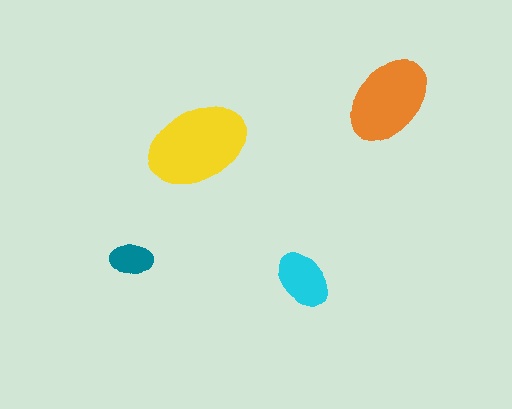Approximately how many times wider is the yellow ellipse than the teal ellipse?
About 2.5 times wider.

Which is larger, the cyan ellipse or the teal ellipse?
The cyan one.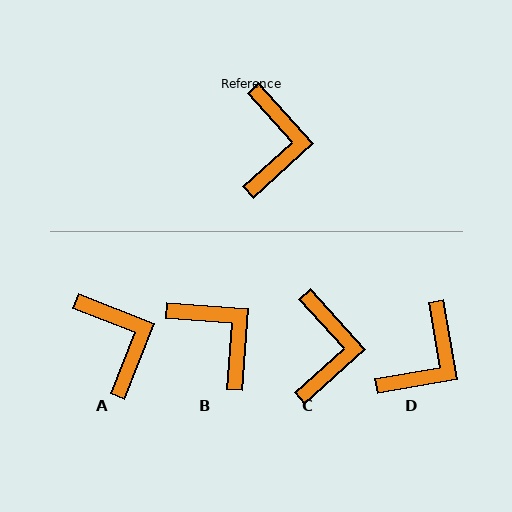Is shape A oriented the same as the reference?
No, it is off by about 26 degrees.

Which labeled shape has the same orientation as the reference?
C.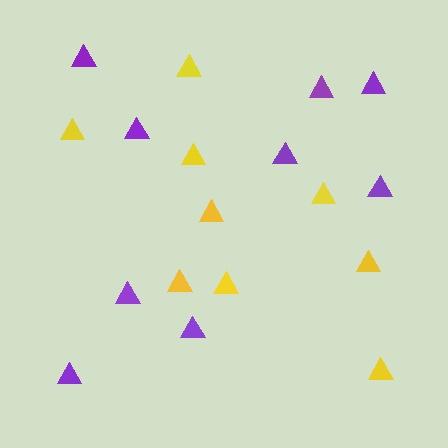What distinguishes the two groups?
There are 2 groups: one group of yellow triangles (9) and one group of purple triangles (9).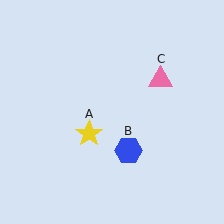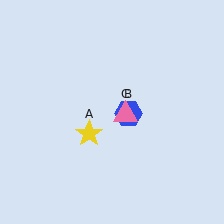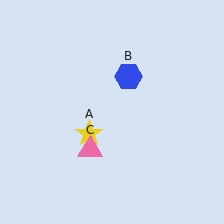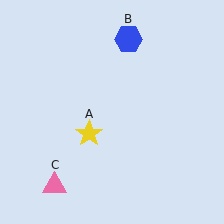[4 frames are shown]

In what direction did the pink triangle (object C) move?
The pink triangle (object C) moved down and to the left.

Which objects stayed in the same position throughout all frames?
Yellow star (object A) remained stationary.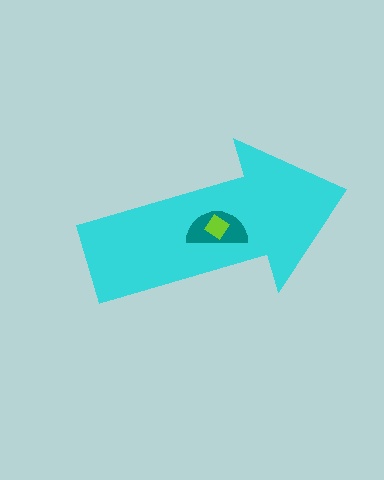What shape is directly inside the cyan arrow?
The teal semicircle.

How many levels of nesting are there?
3.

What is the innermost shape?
The lime diamond.